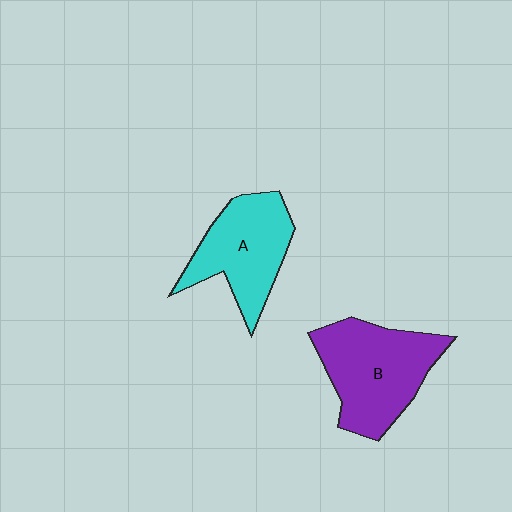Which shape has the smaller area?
Shape A (cyan).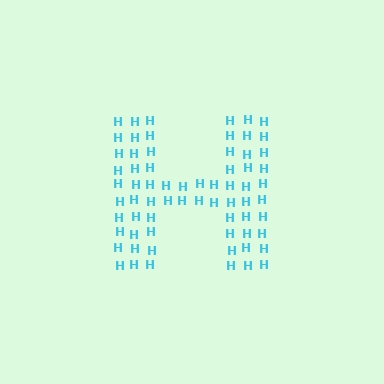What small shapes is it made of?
It is made of small letter H's.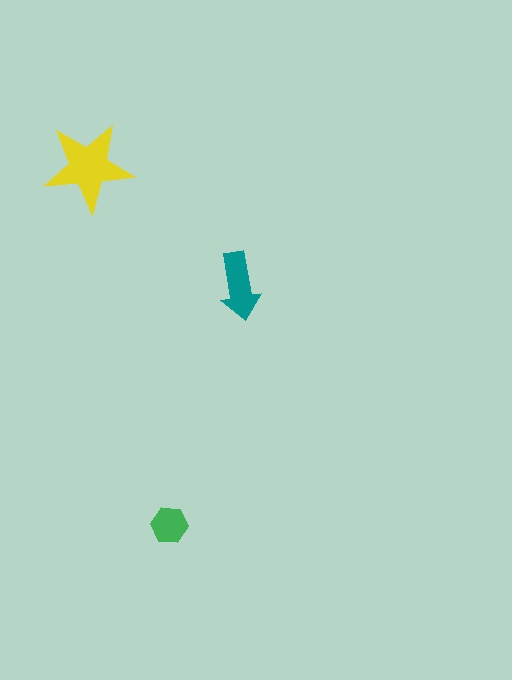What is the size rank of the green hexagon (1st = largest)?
3rd.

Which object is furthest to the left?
The yellow star is leftmost.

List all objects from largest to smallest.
The yellow star, the teal arrow, the green hexagon.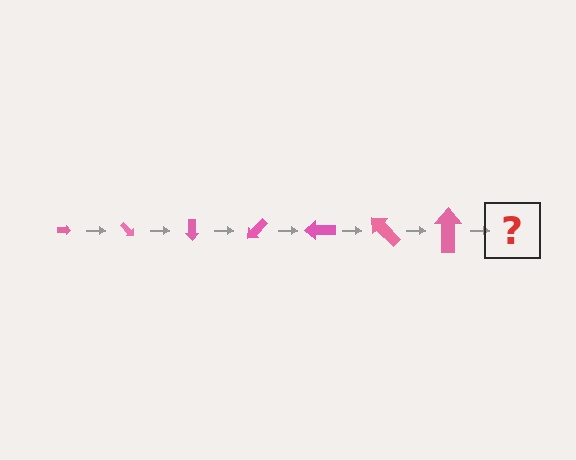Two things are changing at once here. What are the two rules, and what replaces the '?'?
The two rules are that the arrow grows larger each step and it rotates 45 degrees each step. The '?' should be an arrow, larger than the previous one and rotated 315 degrees from the start.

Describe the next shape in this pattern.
It should be an arrow, larger than the previous one and rotated 315 degrees from the start.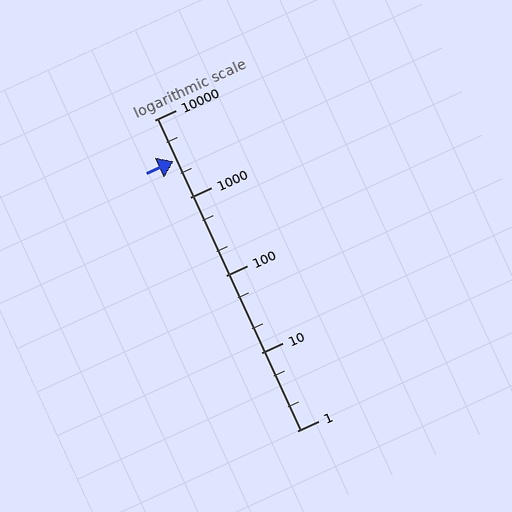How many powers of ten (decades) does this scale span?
The scale spans 4 decades, from 1 to 10000.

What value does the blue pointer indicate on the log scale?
The pointer indicates approximately 2900.